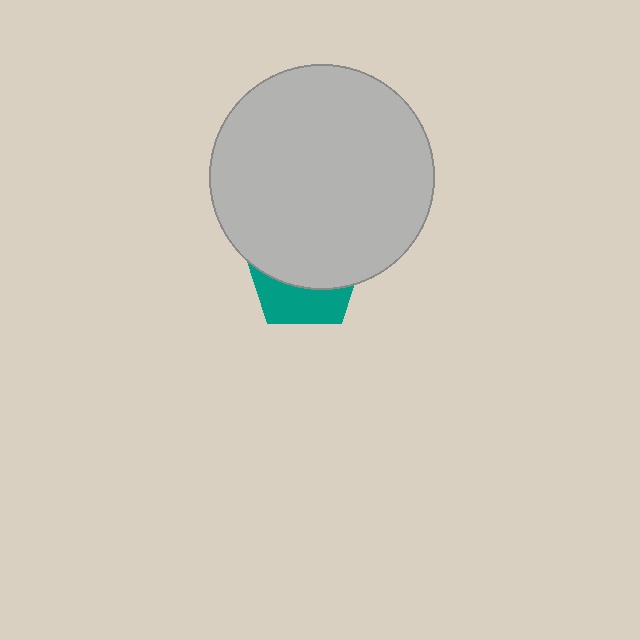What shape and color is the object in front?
The object in front is a light gray circle.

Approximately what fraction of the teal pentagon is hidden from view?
Roughly 64% of the teal pentagon is hidden behind the light gray circle.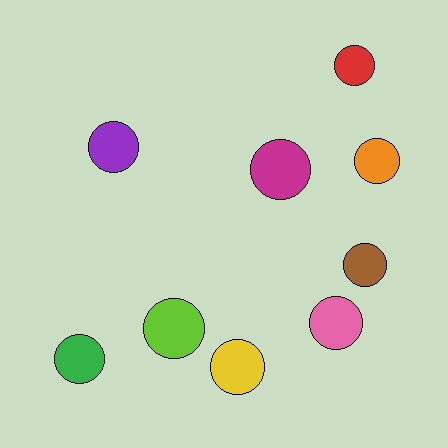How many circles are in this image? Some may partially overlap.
There are 9 circles.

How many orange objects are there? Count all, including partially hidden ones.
There is 1 orange object.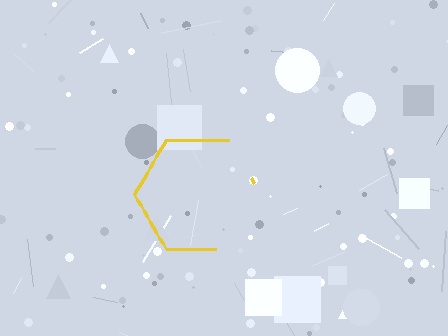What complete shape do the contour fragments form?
The contour fragments form a hexagon.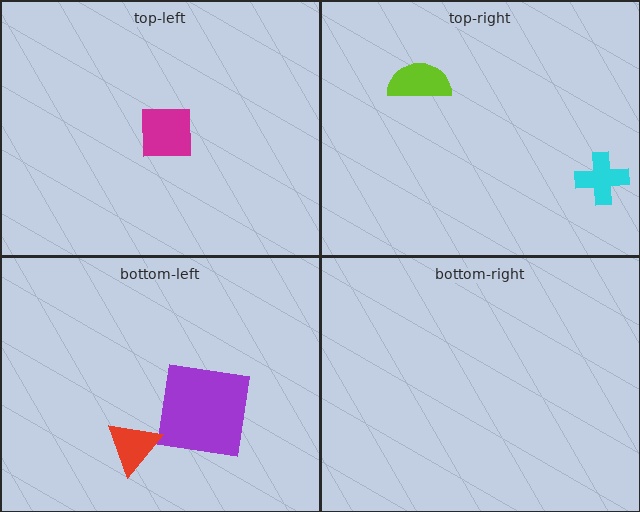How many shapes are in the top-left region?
1.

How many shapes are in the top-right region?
2.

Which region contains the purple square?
The bottom-left region.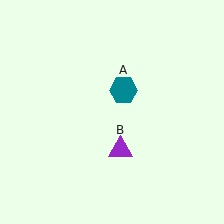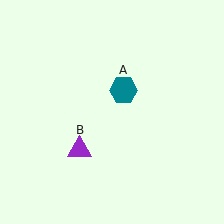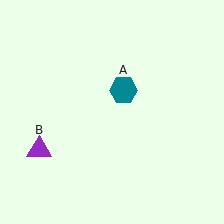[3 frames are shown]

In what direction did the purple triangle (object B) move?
The purple triangle (object B) moved left.